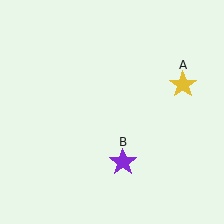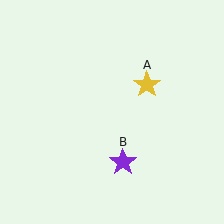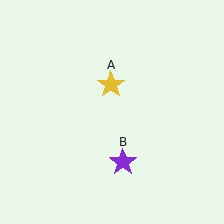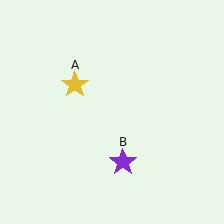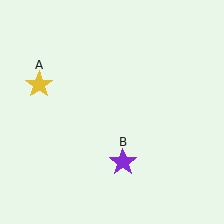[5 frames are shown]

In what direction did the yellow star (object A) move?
The yellow star (object A) moved left.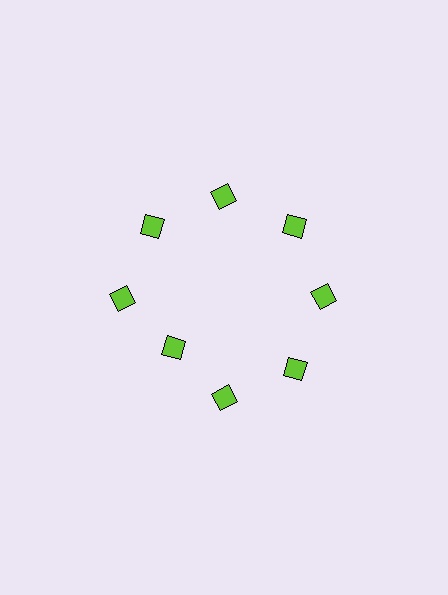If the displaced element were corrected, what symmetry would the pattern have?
It would have 8-fold rotational symmetry — the pattern would map onto itself every 45 degrees.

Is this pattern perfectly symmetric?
No. The 8 lime diamonds are arranged in a ring, but one element near the 8 o'clock position is pulled inward toward the center, breaking the 8-fold rotational symmetry.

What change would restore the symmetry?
The symmetry would be restored by moving it outward, back onto the ring so that all 8 diamonds sit at equal angles and equal distance from the center.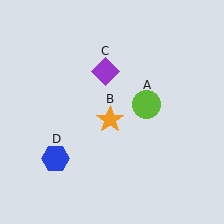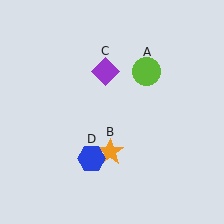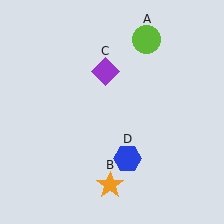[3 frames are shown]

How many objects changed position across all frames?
3 objects changed position: lime circle (object A), orange star (object B), blue hexagon (object D).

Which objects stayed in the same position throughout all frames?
Purple diamond (object C) remained stationary.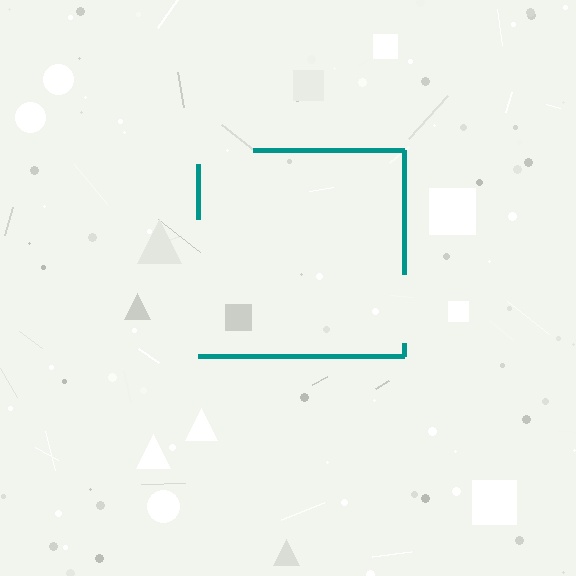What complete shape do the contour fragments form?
The contour fragments form a square.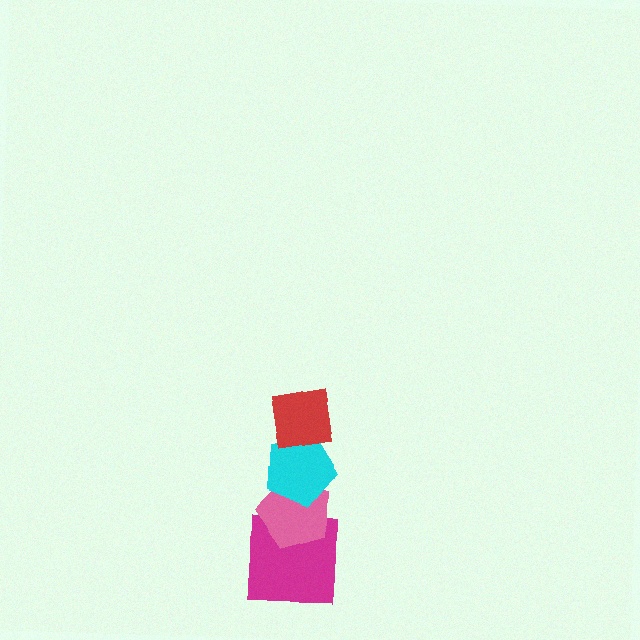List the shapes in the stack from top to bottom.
From top to bottom: the red square, the cyan pentagon, the pink pentagon, the magenta square.